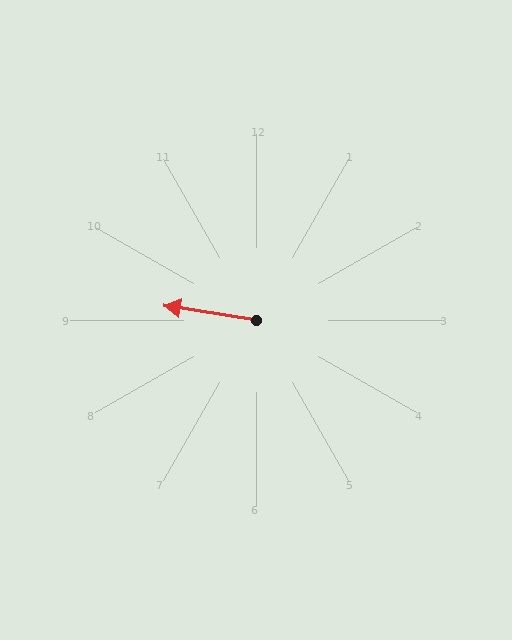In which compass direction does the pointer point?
West.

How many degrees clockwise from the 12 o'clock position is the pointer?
Approximately 279 degrees.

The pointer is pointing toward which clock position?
Roughly 9 o'clock.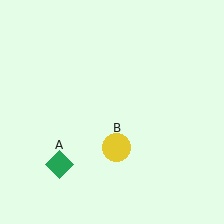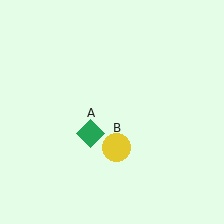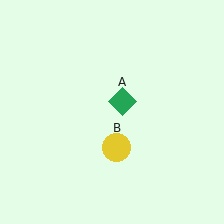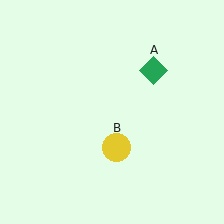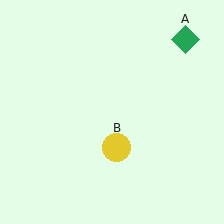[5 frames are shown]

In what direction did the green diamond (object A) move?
The green diamond (object A) moved up and to the right.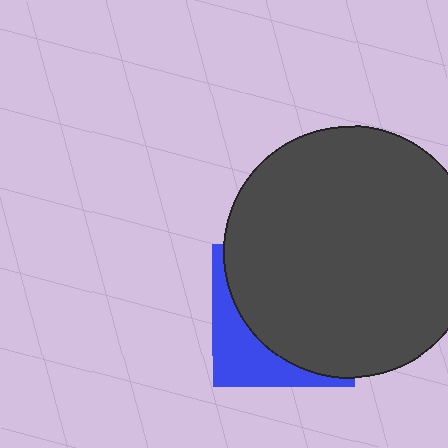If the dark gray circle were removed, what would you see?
You would see the complete blue square.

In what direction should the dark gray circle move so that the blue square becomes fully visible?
The dark gray circle should move toward the upper-right. That is the shortest direction to clear the overlap and leave the blue square fully visible.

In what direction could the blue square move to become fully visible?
The blue square could move toward the lower-left. That would shift it out from behind the dark gray circle entirely.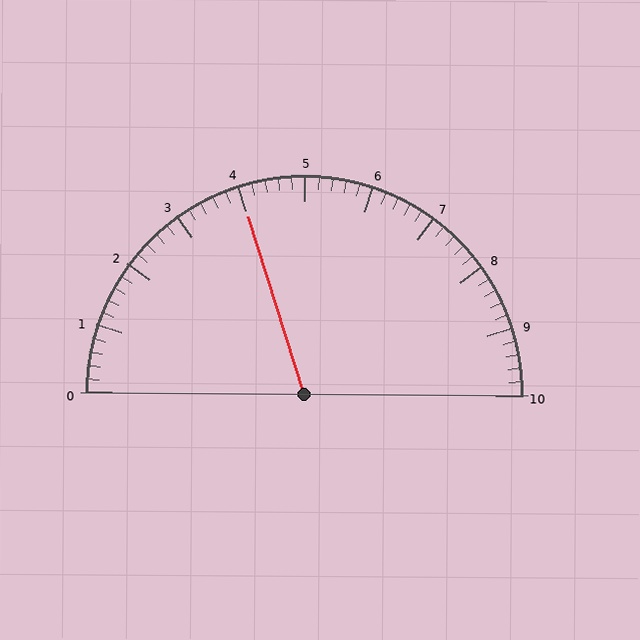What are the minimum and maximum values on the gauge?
The gauge ranges from 0 to 10.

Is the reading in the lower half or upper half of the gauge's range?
The reading is in the lower half of the range (0 to 10).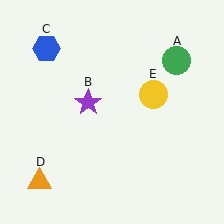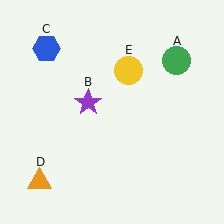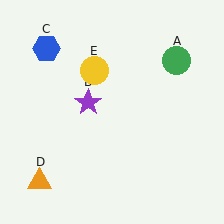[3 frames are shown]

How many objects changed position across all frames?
1 object changed position: yellow circle (object E).